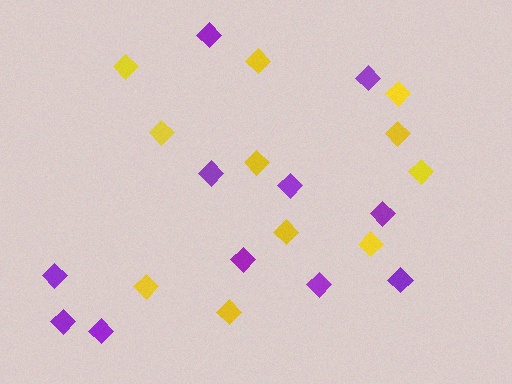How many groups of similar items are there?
There are 2 groups: one group of purple diamonds (11) and one group of yellow diamonds (11).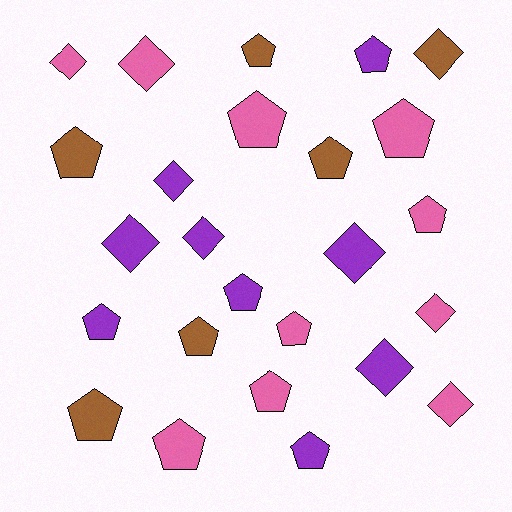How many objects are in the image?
There are 25 objects.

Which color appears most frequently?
Pink, with 10 objects.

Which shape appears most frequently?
Pentagon, with 15 objects.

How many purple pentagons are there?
There are 4 purple pentagons.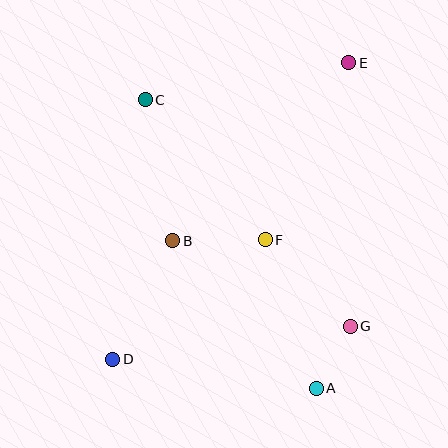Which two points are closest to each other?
Points A and G are closest to each other.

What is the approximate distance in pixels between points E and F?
The distance between E and F is approximately 195 pixels.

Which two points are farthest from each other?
Points D and E are farthest from each other.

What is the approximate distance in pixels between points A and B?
The distance between A and B is approximately 206 pixels.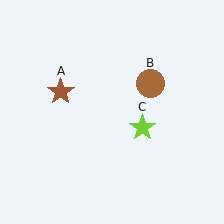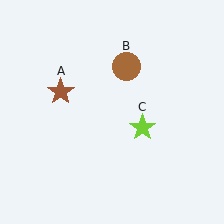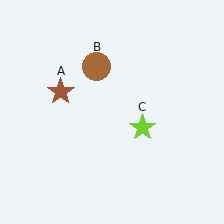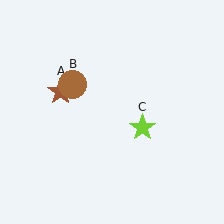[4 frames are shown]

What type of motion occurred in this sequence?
The brown circle (object B) rotated counterclockwise around the center of the scene.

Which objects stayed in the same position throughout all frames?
Brown star (object A) and lime star (object C) remained stationary.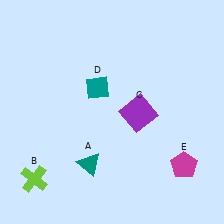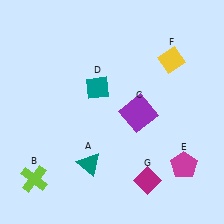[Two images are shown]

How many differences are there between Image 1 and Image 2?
There are 2 differences between the two images.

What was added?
A yellow diamond (F), a magenta diamond (G) were added in Image 2.